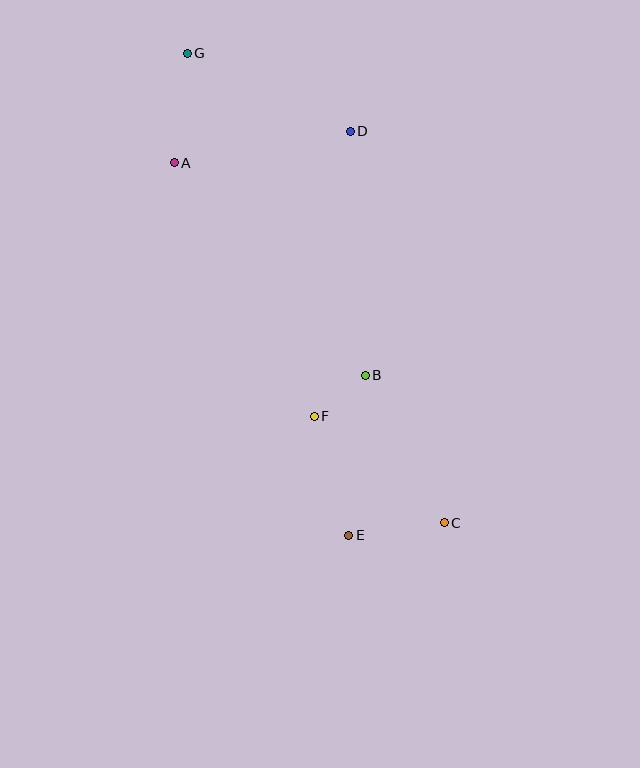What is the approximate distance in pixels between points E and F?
The distance between E and F is approximately 124 pixels.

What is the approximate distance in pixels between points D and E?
The distance between D and E is approximately 404 pixels.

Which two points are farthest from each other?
Points C and G are farthest from each other.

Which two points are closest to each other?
Points B and F are closest to each other.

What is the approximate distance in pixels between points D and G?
The distance between D and G is approximately 180 pixels.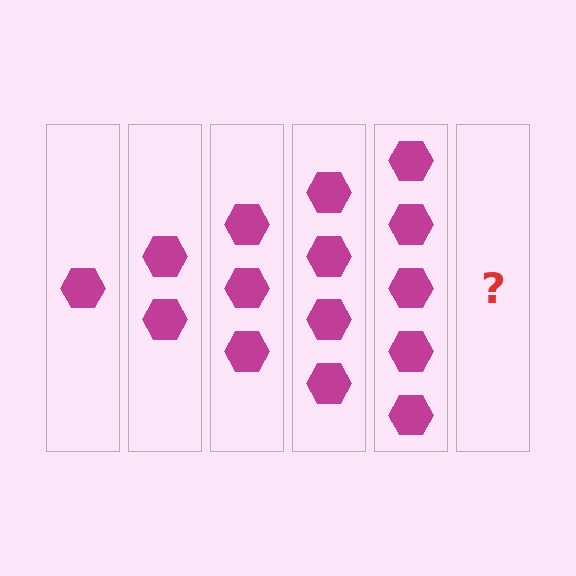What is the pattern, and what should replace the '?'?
The pattern is that each step adds one more hexagon. The '?' should be 6 hexagons.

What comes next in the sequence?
The next element should be 6 hexagons.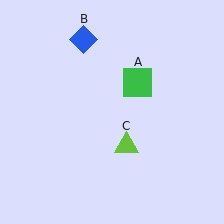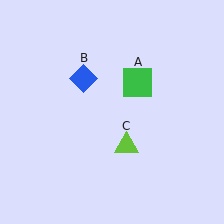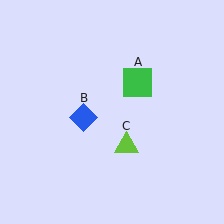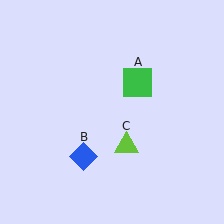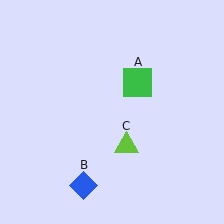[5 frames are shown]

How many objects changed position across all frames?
1 object changed position: blue diamond (object B).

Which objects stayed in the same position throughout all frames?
Green square (object A) and lime triangle (object C) remained stationary.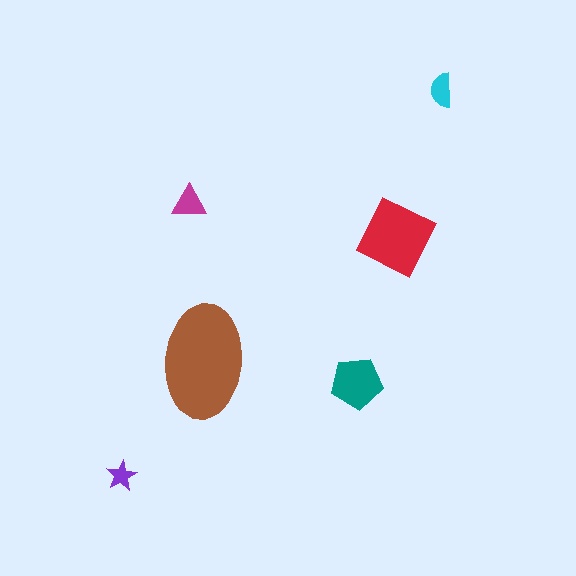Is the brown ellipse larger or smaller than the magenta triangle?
Larger.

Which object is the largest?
The brown ellipse.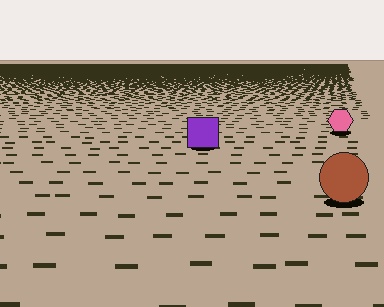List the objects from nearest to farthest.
From nearest to farthest: the brown circle, the purple square, the pink hexagon.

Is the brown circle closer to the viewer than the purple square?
Yes. The brown circle is closer — you can tell from the texture gradient: the ground texture is coarser near it.